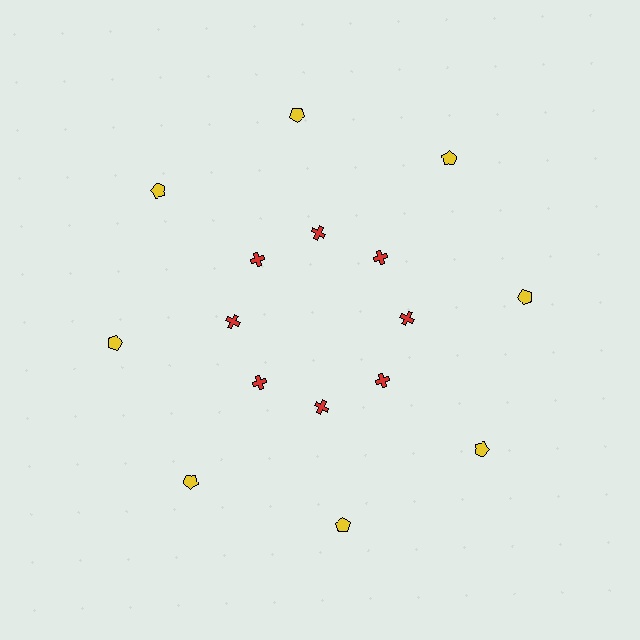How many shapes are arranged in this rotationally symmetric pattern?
There are 16 shapes, arranged in 8 groups of 2.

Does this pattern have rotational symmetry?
Yes, this pattern has 8-fold rotational symmetry. It looks the same after rotating 45 degrees around the center.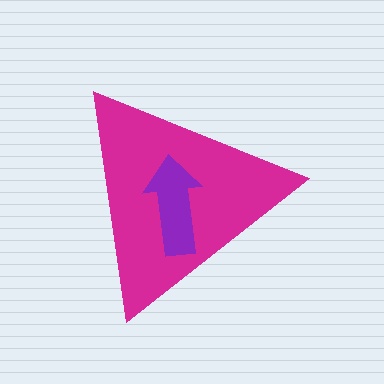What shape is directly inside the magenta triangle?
The purple arrow.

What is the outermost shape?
The magenta triangle.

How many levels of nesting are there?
2.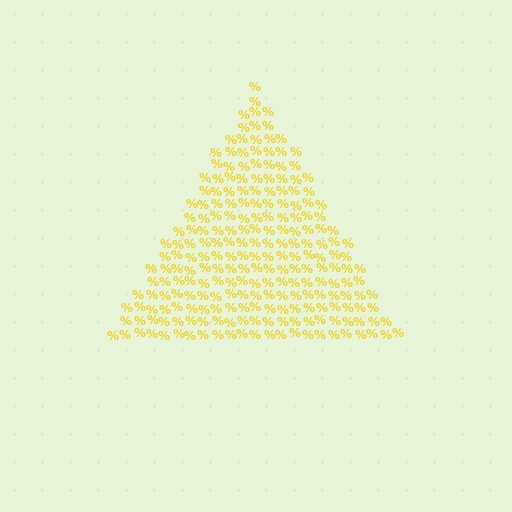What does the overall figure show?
The overall figure shows a triangle.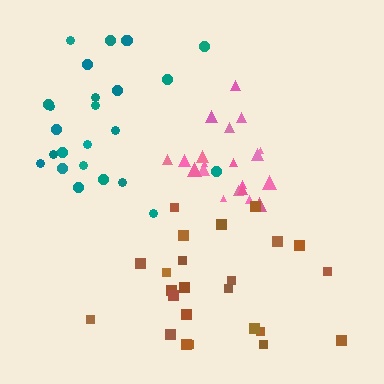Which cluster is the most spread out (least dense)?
Brown.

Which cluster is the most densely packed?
Pink.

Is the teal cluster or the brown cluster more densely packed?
Teal.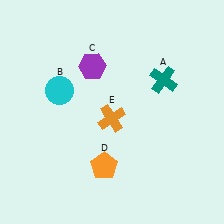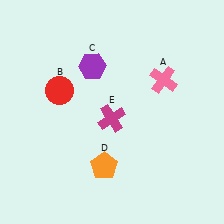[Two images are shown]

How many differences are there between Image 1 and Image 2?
There are 3 differences between the two images.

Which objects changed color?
A changed from teal to pink. B changed from cyan to red. E changed from orange to magenta.